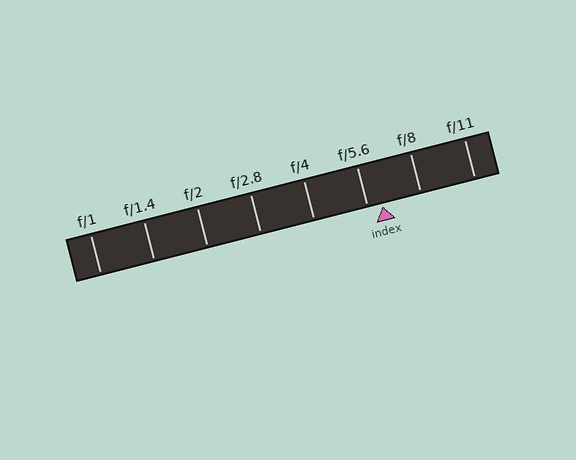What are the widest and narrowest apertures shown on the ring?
The widest aperture shown is f/1 and the narrowest is f/11.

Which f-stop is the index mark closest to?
The index mark is closest to f/5.6.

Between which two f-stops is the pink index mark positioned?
The index mark is between f/5.6 and f/8.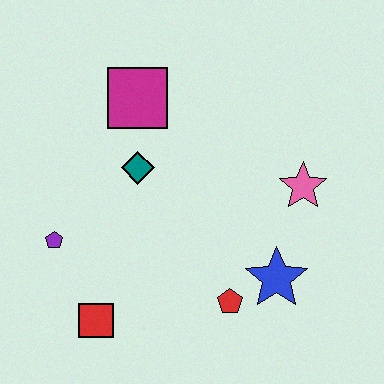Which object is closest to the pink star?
The blue star is closest to the pink star.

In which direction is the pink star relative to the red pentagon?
The pink star is above the red pentagon.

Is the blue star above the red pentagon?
Yes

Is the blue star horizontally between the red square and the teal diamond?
No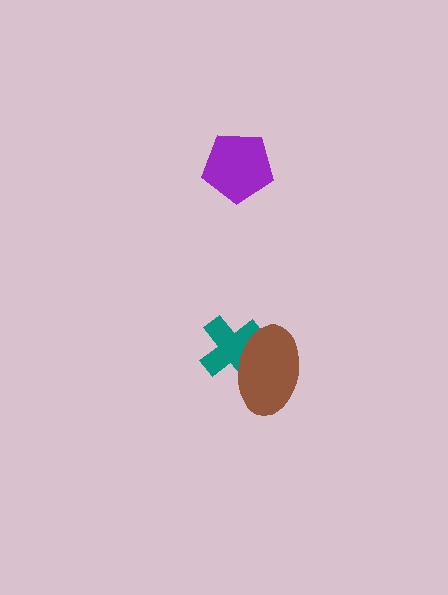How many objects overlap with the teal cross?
1 object overlaps with the teal cross.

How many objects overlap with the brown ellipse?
1 object overlaps with the brown ellipse.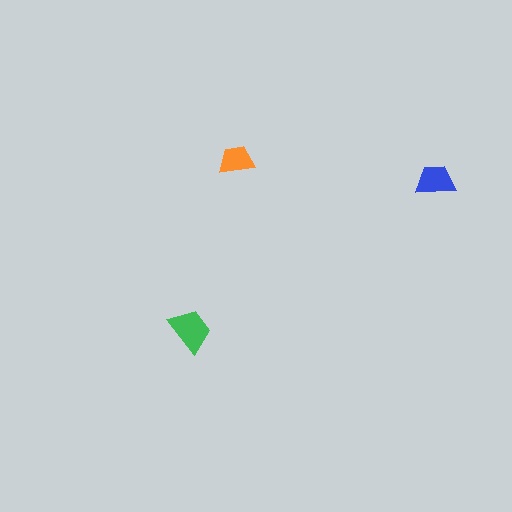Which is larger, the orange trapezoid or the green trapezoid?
The green one.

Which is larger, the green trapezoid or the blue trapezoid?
The green one.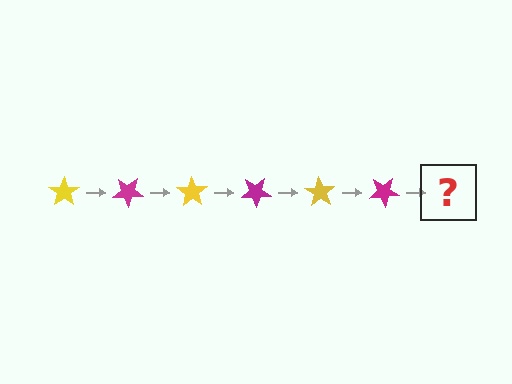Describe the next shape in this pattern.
It should be a yellow star, rotated 210 degrees from the start.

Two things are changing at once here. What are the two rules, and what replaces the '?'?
The two rules are that it rotates 35 degrees each step and the color cycles through yellow and magenta. The '?' should be a yellow star, rotated 210 degrees from the start.